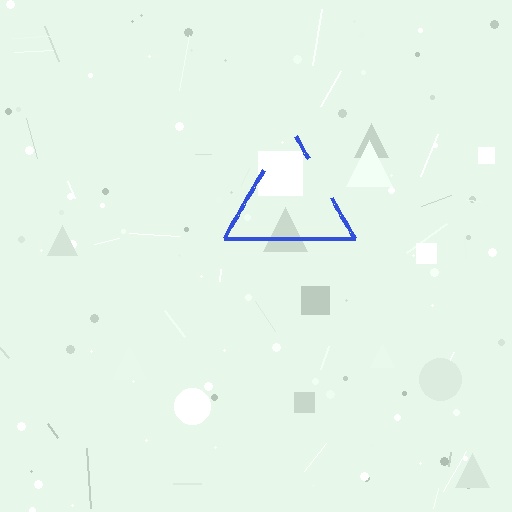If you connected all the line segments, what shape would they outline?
They would outline a triangle.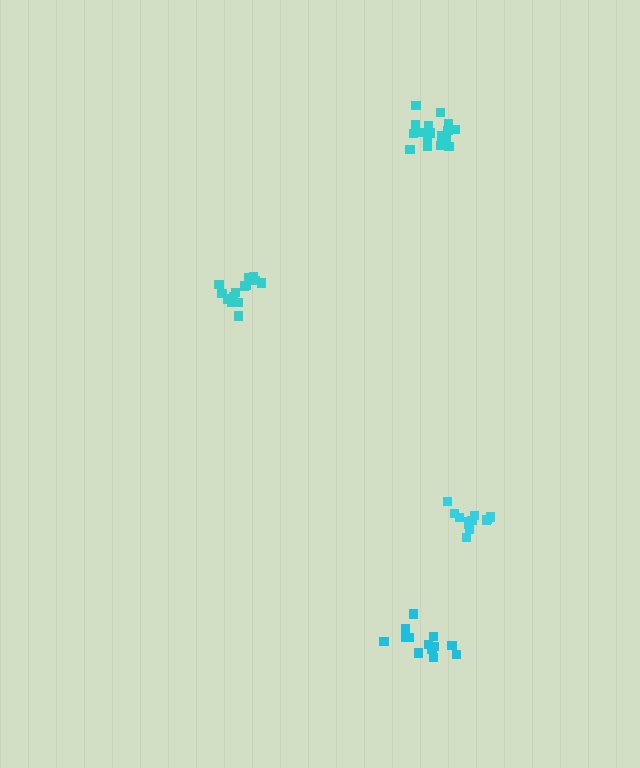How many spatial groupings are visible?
There are 4 spatial groupings.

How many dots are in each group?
Group 1: 13 dots, Group 2: 13 dots, Group 3: 17 dots, Group 4: 15 dots (58 total).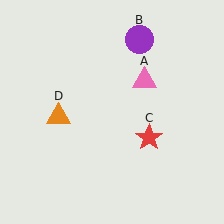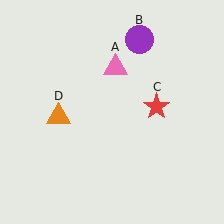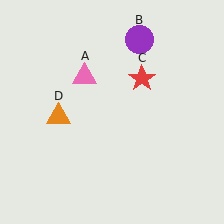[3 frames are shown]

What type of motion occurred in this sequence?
The pink triangle (object A), red star (object C) rotated counterclockwise around the center of the scene.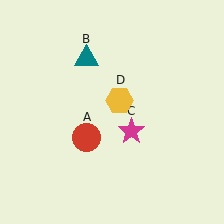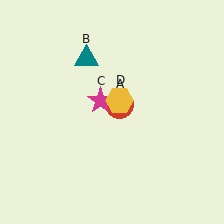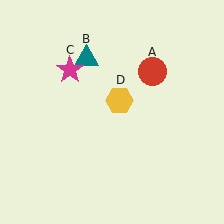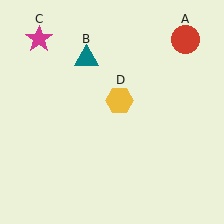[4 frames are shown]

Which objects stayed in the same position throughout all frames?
Teal triangle (object B) and yellow hexagon (object D) remained stationary.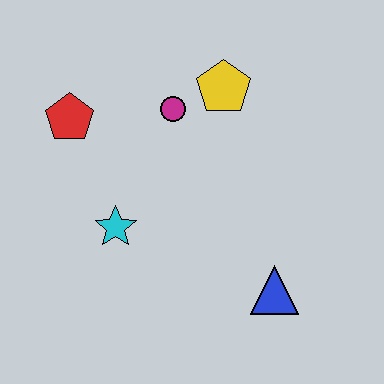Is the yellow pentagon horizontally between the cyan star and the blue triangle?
Yes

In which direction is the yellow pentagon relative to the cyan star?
The yellow pentagon is above the cyan star.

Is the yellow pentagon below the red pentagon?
No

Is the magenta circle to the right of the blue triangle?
No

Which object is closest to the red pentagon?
The magenta circle is closest to the red pentagon.